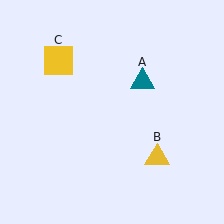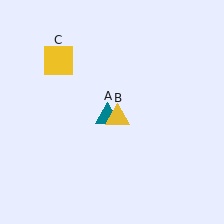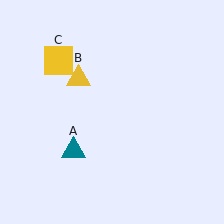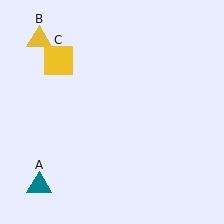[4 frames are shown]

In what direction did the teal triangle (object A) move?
The teal triangle (object A) moved down and to the left.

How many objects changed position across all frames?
2 objects changed position: teal triangle (object A), yellow triangle (object B).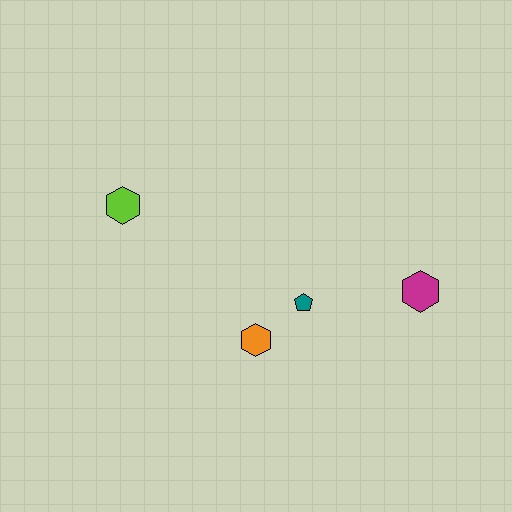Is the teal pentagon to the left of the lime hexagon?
No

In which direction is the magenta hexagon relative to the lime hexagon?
The magenta hexagon is to the right of the lime hexagon.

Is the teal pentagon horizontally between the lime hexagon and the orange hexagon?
No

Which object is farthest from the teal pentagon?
The lime hexagon is farthest from the teal pentagon.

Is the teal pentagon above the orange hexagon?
Yes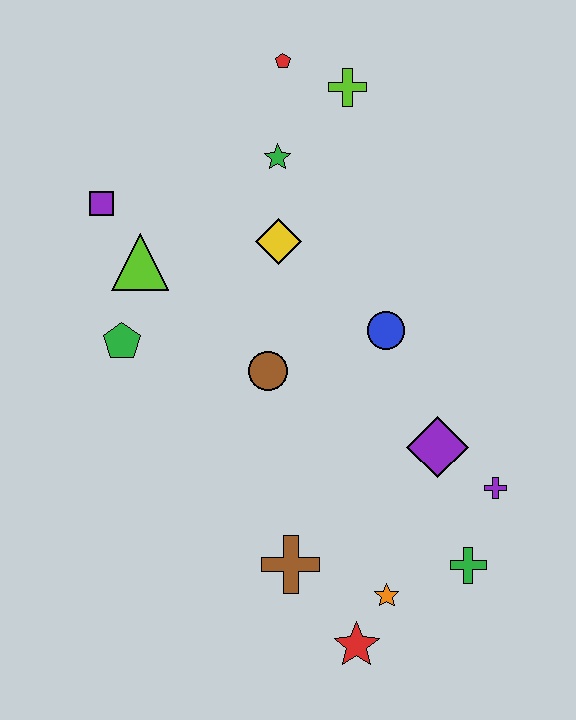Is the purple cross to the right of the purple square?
Yes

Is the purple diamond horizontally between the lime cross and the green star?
No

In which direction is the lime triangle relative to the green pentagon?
The lime triangle is above the green pentagon.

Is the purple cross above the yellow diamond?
No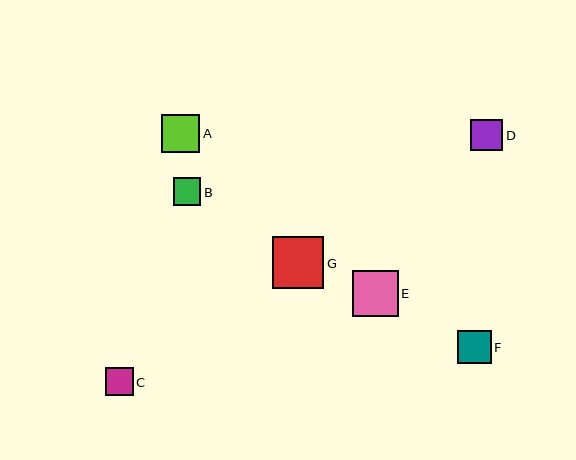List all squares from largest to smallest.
From largest to smallest: G, E, A, F, D, B, C.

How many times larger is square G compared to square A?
Square G is approximately 1.3 times the size of square A.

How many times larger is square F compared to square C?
Square F is approximately 1.2 times the size of square C.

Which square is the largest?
Square G is the largest with a size of approximately 52 pixels.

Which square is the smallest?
Square C is the smallest with a size of approximately 27 pixels.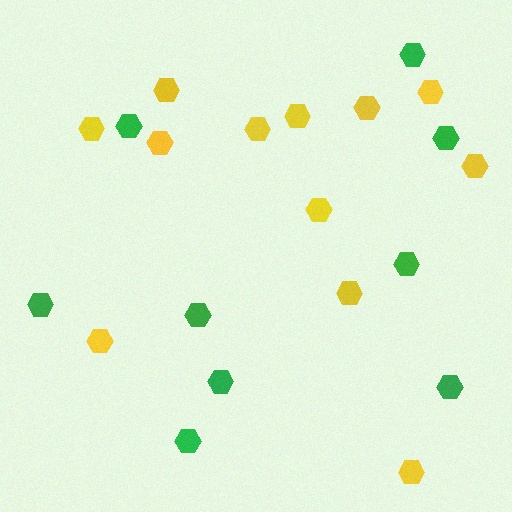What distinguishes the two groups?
There are 2 groups: one group of yellow hexagons (12) and one group of green hexagons (9).